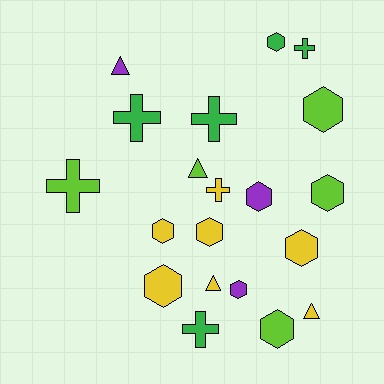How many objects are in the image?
There are 20 objects.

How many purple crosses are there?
There are no purple crosses.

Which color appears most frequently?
Yellow, with 7 objects.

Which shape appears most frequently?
Hexagon, with 10 objects.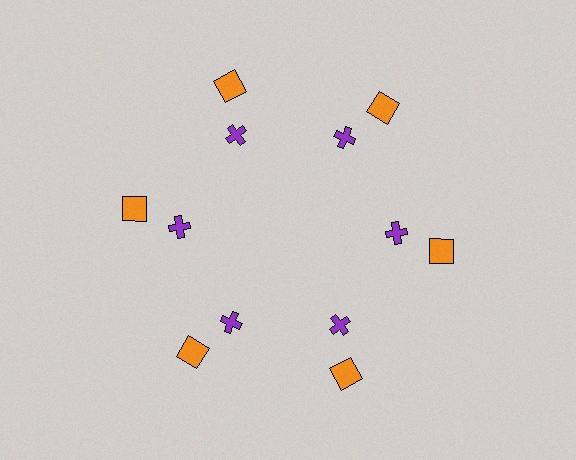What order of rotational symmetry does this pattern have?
This pattern has 6-fold rotational symmetry.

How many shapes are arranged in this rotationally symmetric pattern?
There are 12 shapes, arranged in 6 groups of 2.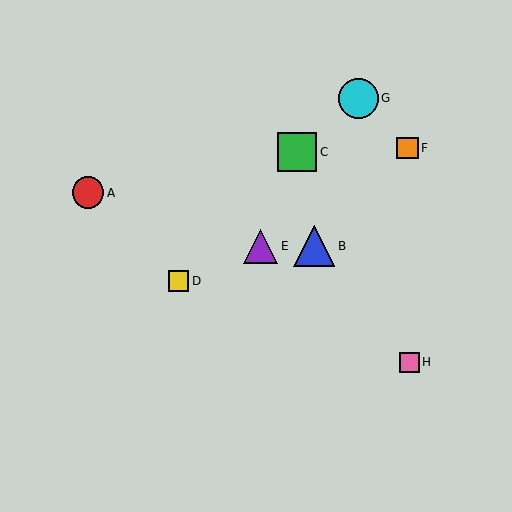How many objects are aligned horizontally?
2 objects (B, E) are aligned horizontally.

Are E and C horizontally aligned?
No, E is at y≈246 and C is at y≈152.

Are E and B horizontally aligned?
Yes, both are at y≈246.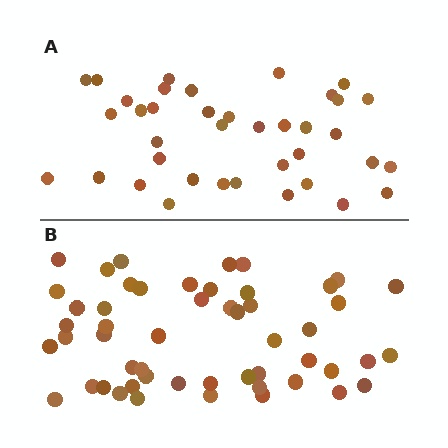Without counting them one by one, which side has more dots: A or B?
Region B (the bottom region) has more dots.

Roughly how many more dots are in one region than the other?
Region B has approximately 15 more dots than region A.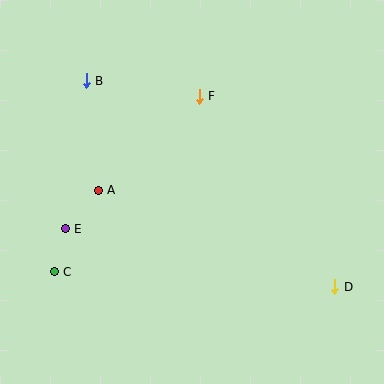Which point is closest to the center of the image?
Point A at (98, 190) is closest to the center.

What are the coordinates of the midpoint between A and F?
The midpoint between A and F is at (149, 143).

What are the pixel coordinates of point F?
Point F is at (199, 96).